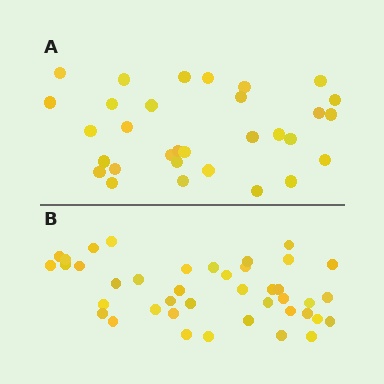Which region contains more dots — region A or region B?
Region B (the bottom region) has more dots.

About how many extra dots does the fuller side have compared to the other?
Region B has roughly 10 or so more dots than region A.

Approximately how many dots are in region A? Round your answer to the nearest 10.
About 30 dots. (The exact count is 31, which rounds to 30.)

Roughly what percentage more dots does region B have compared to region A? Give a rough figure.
About 30% more.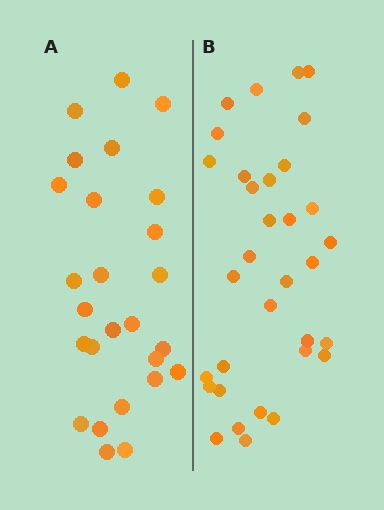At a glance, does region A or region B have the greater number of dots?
Region B (the right region) has more dots.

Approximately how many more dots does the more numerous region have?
Region B has roughly 8 or so more dots than region A.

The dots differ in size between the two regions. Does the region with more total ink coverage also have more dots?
No. Region A has more total ink coverage because its dots are larger, but region B actually contains more individual dots. Total area can be misleading — the number of items is what matters here.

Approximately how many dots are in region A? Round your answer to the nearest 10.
About 30 dots. (The exact count is 26, which rounds to 30.)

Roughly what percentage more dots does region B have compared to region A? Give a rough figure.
About 25% more.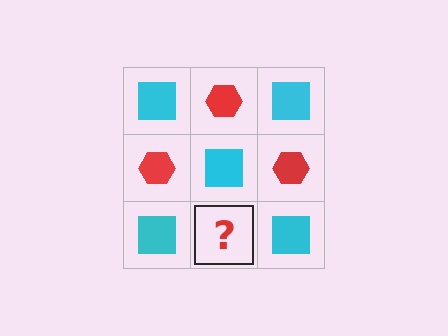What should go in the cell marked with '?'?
The missing cell should contain a red hexagon.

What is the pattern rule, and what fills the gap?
The rule is that it alternates cyan square and red hexagon in a checkerboard pattern. The gap should be filled with a red hexagon.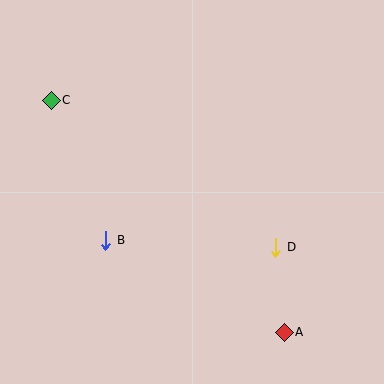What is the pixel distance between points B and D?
The distance between B and D is 170 pixels.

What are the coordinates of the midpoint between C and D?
The midpoint between C and D is at (163, 174).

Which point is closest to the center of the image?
Point B at (106, 240) is closest to the center.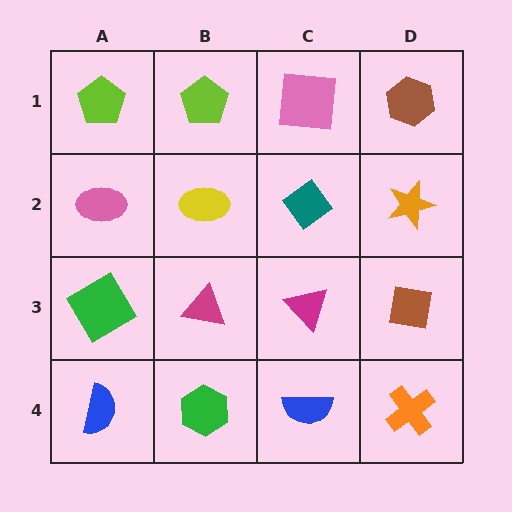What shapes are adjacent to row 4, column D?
A brown square (row 3, column D), a blue semicircle (row 4, column C).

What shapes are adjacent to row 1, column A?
A pink ellipse (row 2, column A), a lime pentagon (row 1, column B).